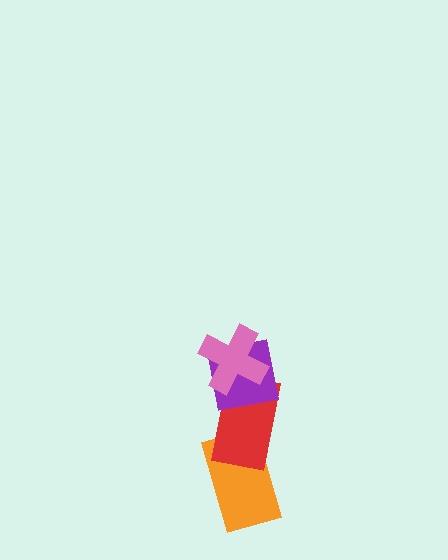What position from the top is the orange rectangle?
The orange rectangle is 4th from the top.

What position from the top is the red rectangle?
The red rectangle is 3rd from the top.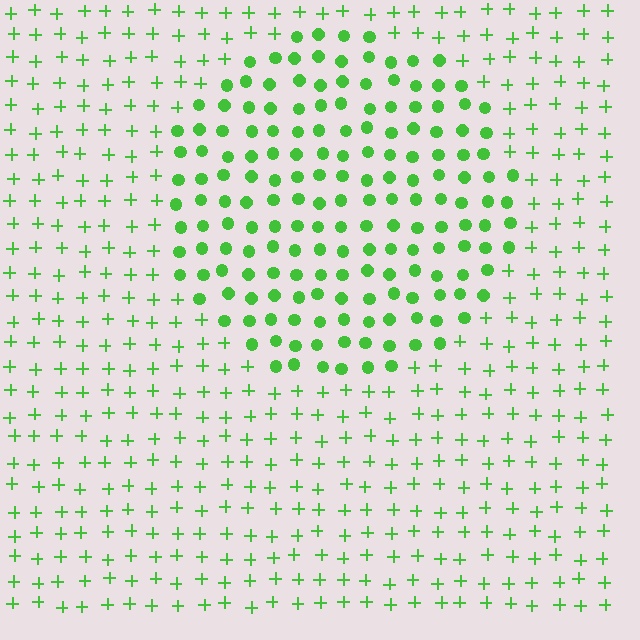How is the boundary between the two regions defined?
The boundary is defined by a change in element shape: circles inside vs. plus signs outside. All elements share the same color and spacing.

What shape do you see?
I see a circle.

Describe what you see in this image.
The image is filled with small green elements arranged in a uniform grid. A circle-shaped region contains circles, while the surrounding area contains plus signs. The boundary is defined purely by the change in element shape.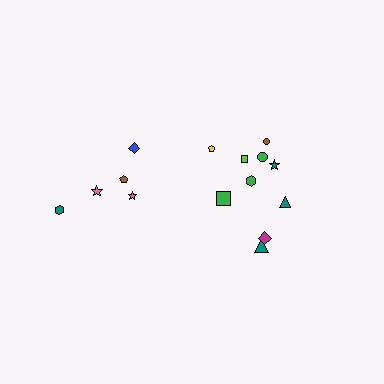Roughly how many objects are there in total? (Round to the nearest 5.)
Roughly 15 objects in total.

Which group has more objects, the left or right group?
The right group.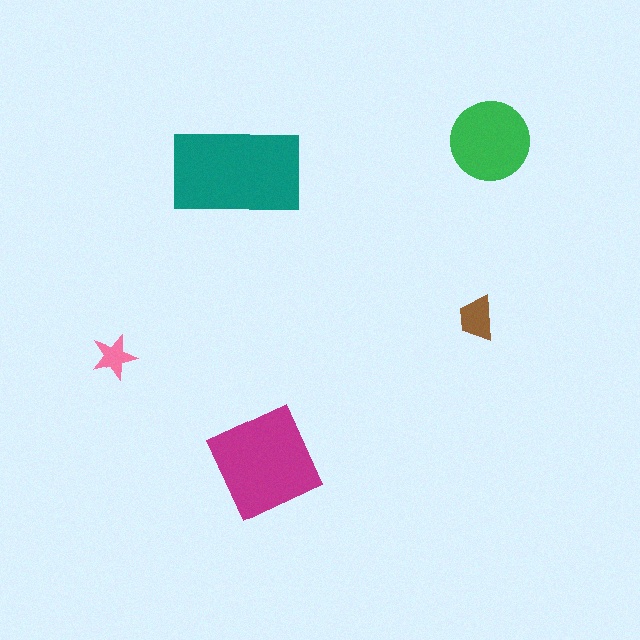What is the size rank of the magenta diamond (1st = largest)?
2nd.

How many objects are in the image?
There are 5 objects in the image.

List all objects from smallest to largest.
The pink star, the brown trapezoid, the green circle, the magenta diamond, the teal rectangle.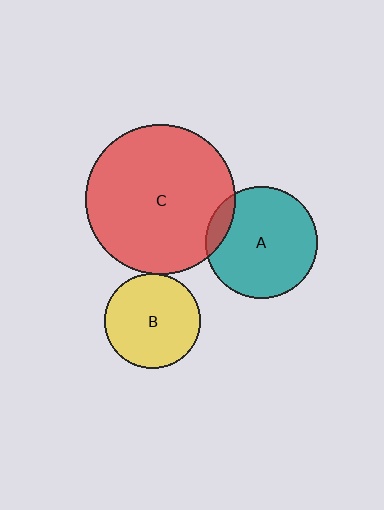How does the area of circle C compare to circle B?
Approximately 2.5 times.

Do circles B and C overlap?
Yes.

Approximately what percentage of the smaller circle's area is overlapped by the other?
Approximately 5%.